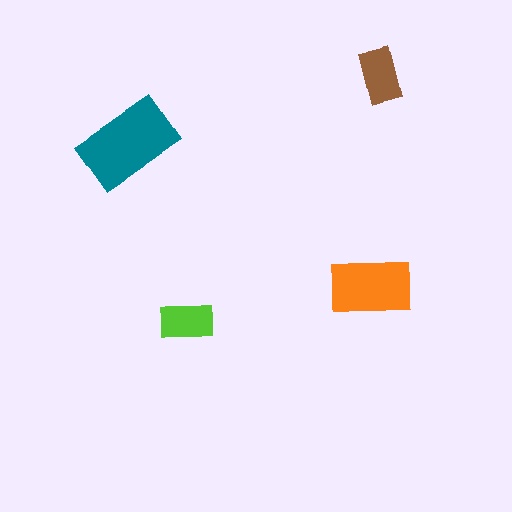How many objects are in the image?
There are 4 objects in the image.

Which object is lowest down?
The lime rectangle is bottommost.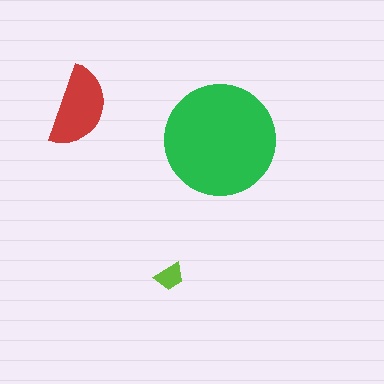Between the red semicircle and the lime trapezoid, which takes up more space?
The red semicircle.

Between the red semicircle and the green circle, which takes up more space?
The green circle.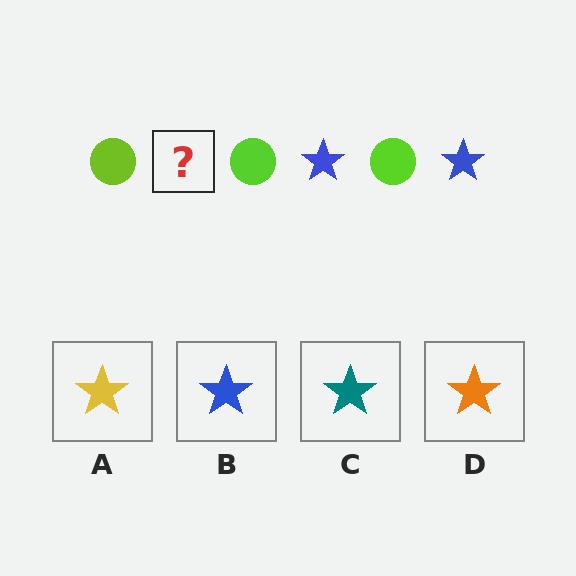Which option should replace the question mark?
Option B.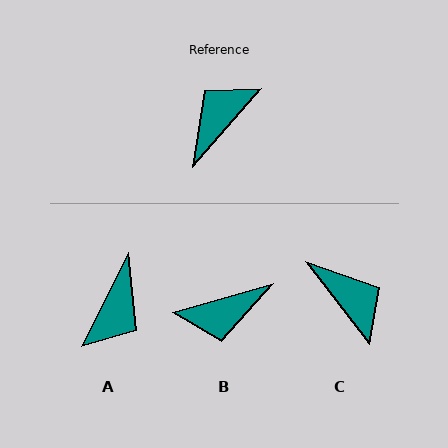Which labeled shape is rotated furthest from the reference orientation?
A, about 165 degrees away.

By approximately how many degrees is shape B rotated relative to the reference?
Approximately 147 degrees counter-clockwise.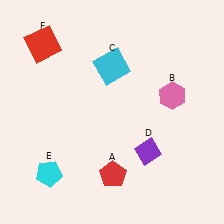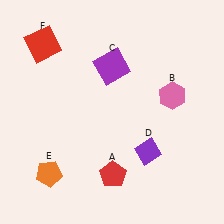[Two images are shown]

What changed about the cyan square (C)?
In Image 1, C is cyan. In Image 2, it changed to purple.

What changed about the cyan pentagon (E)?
In Image 1, E is cyan. In Image 2, it changed to orange.